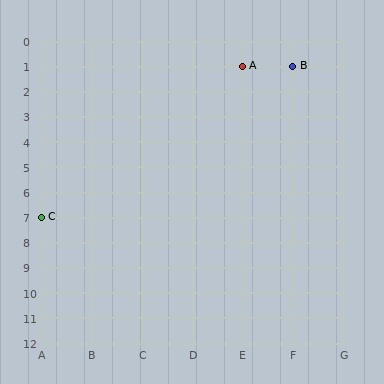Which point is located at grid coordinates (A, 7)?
Point C is at (A, 7).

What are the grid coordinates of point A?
Point A is at grid coordinates (E, 1).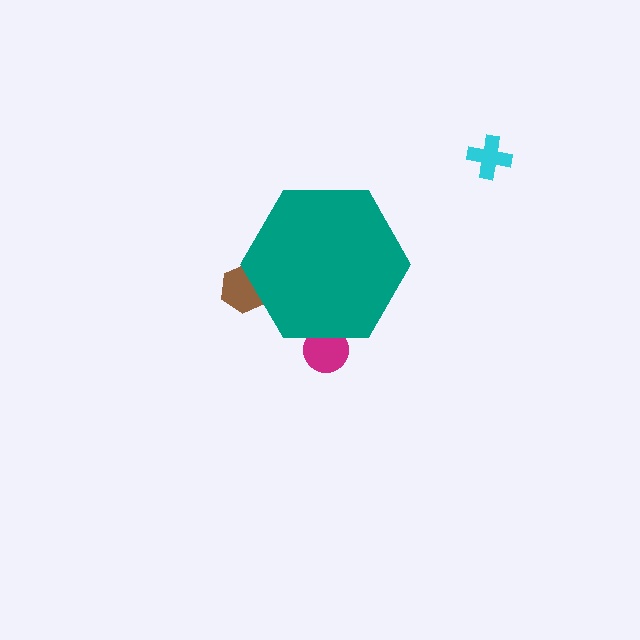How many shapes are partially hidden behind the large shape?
2 shapes are partially hidden.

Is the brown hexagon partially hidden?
Yes, the brown hexagon is partially hidden behind the teal hexagon.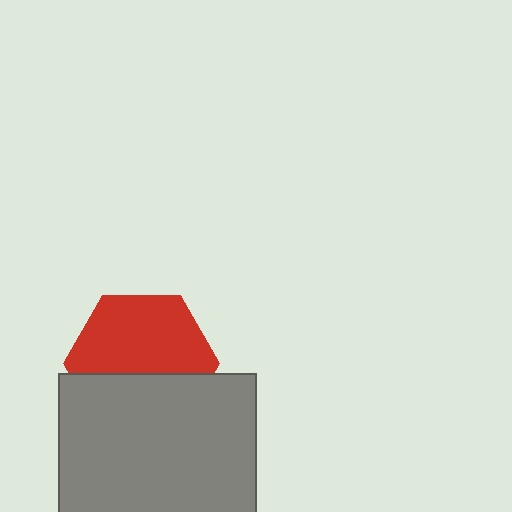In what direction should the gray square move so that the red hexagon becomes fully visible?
The gray square should move down. That is the shortest direction to clear the overlap and leave the red hexagon fully visible.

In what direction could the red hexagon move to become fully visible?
The red hexagon could move up. That would shift it out from behind the gray square entirely.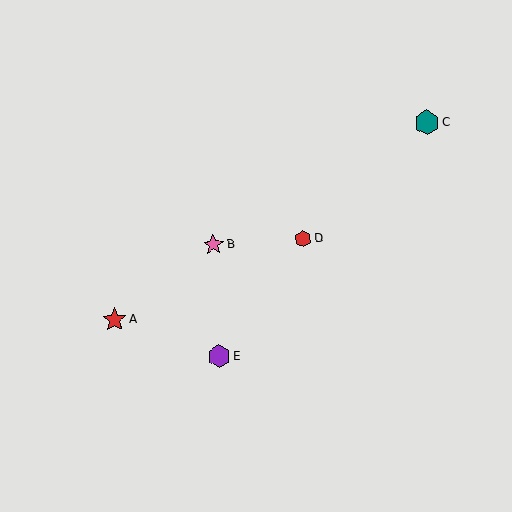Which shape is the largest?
The teal hexagon (labeled C) is the largest.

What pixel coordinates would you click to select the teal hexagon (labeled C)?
Click at (427, 123) to select the teal hexagon C.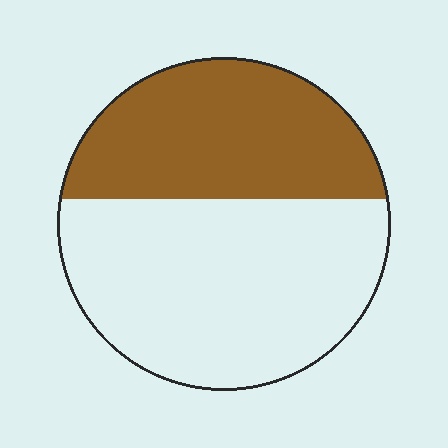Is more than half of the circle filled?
No.